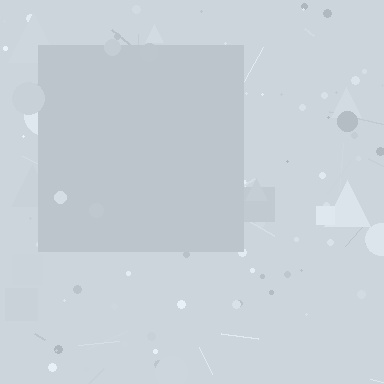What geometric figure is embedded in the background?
A square is embedded in the background.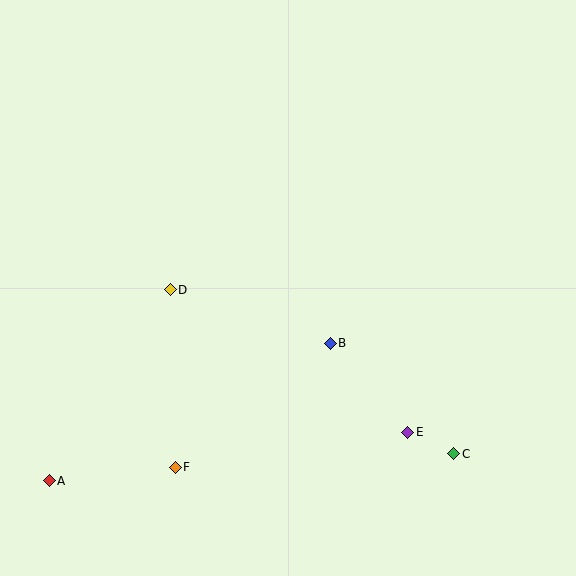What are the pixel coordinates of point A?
Point A is at (49, 481).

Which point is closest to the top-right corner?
Point B is closest to the top-right corner.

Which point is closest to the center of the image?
Point B at (330, 343) is closest to the center.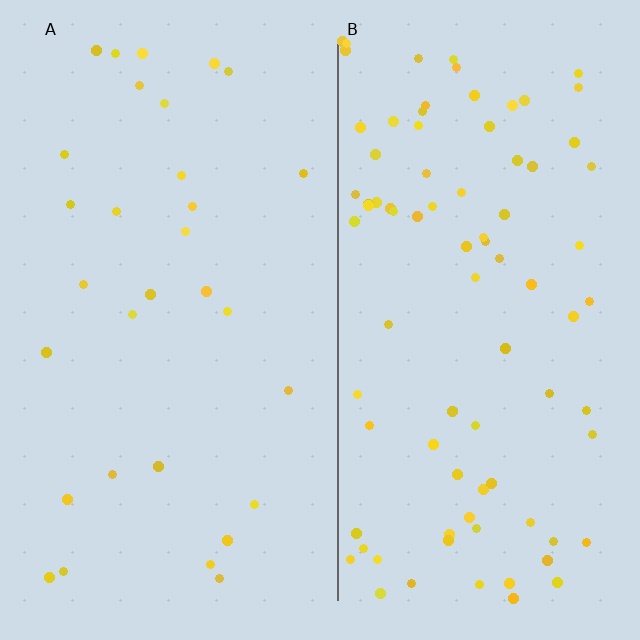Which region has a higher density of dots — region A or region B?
B (the right).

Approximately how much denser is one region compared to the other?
Approximately 2.8× — region B over region A.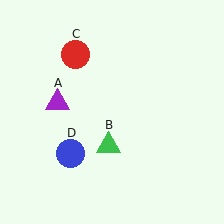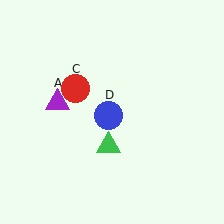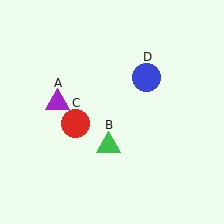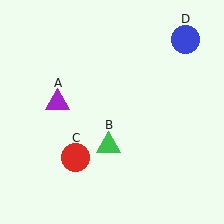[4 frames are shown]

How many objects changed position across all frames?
2 objects changed position: red circle (object C), blue circle (object D).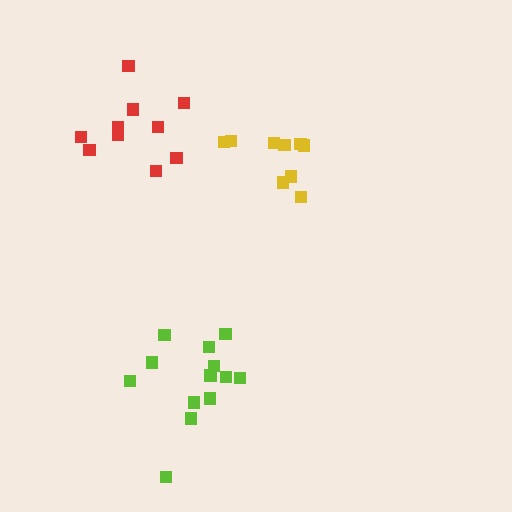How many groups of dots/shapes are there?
There are 3 groups.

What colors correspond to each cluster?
The clusters are colored: yellow, lime, red.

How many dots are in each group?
Group 1: 9 dots, Group 2: 13 dots, Group 3: 10 dots (32 total).